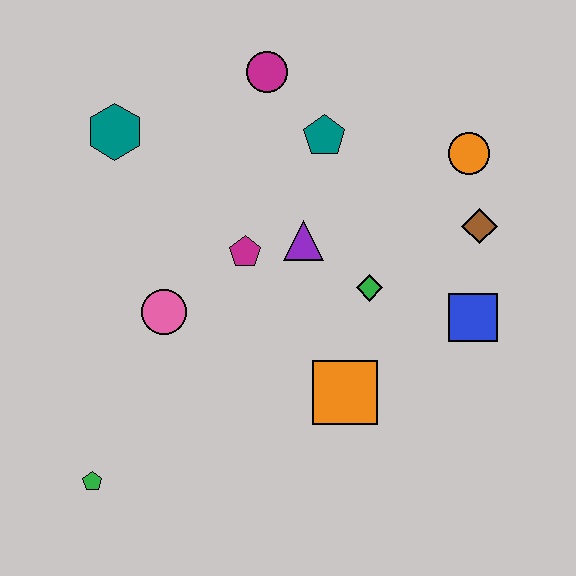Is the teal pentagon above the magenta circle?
No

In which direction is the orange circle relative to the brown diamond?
The orange circle is above the brown diamond.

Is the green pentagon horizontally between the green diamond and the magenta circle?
No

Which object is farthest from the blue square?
The green pentagon is farthest from the blue square.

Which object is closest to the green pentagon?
The pink circle is closest to the green pentagon.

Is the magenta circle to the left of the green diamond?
Yes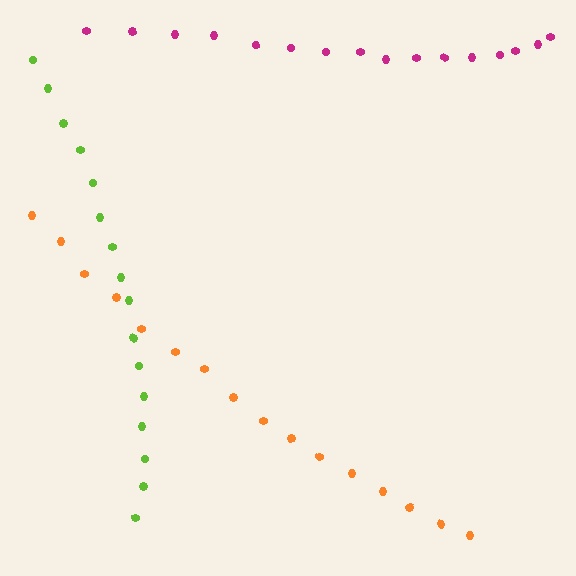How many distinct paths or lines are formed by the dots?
There are 3 distinct paths.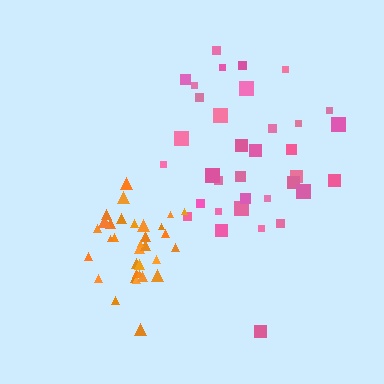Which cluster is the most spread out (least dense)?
Pink.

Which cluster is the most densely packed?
Orange.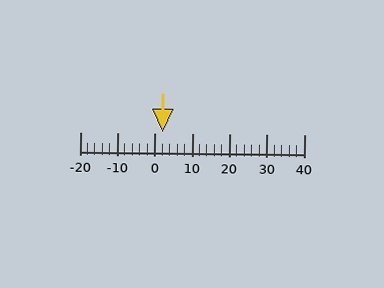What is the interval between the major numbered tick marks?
The major tick marks are spaced 10 units apart.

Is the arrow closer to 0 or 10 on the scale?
The arrow is closer to 0.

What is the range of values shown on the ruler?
The ruler shows values from -20 to 40.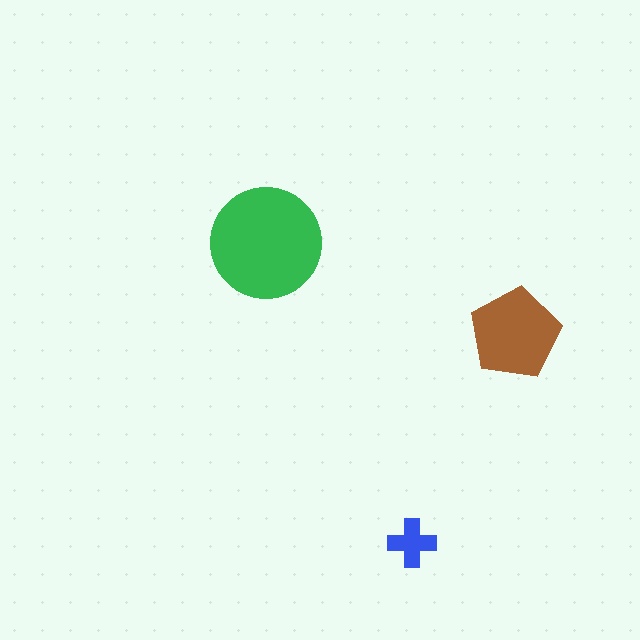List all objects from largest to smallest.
The green circle, the brown pentagon, the blue cross.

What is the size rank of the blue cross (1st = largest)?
3rd.